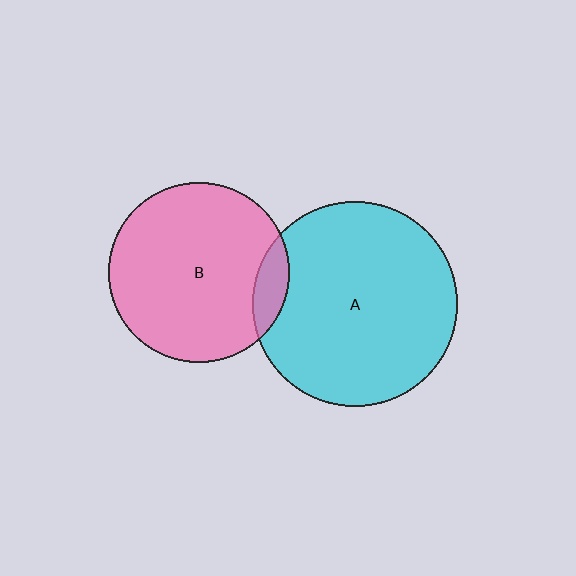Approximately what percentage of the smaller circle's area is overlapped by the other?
Approximately 10%.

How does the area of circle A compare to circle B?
Approximately 1.3 times.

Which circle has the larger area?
Circle A (cyan).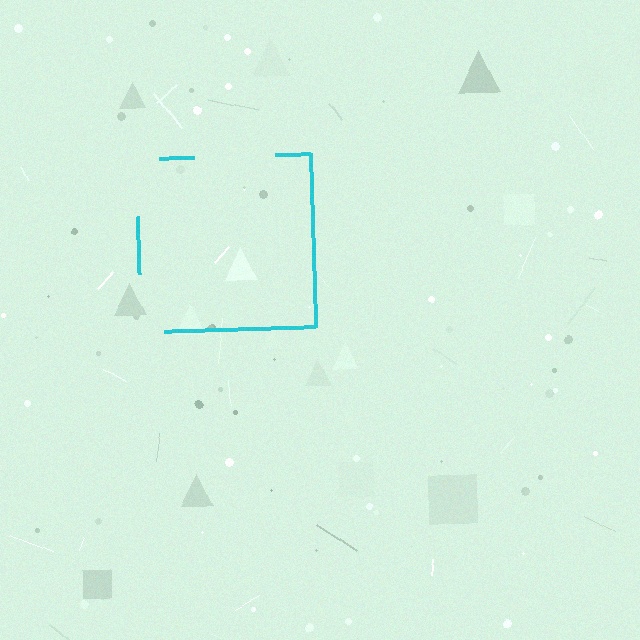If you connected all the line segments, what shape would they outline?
They would outline a square.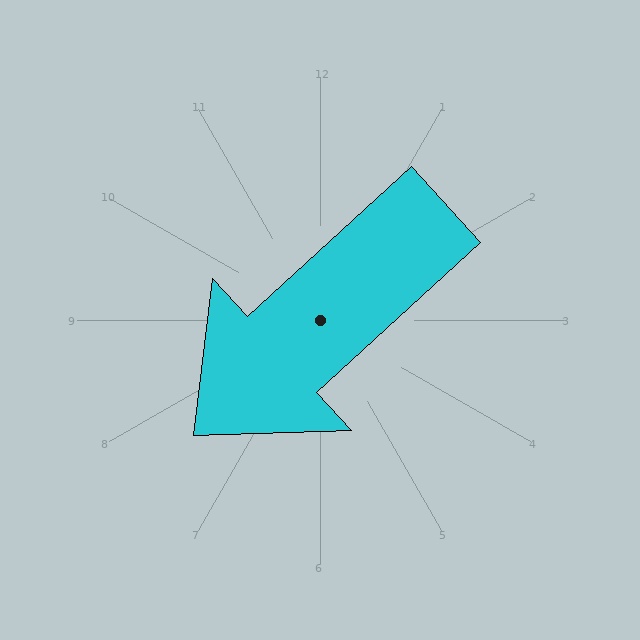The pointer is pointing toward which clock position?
Roughly 8 o'clock.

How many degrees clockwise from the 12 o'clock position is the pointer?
Approximately 228 degrees.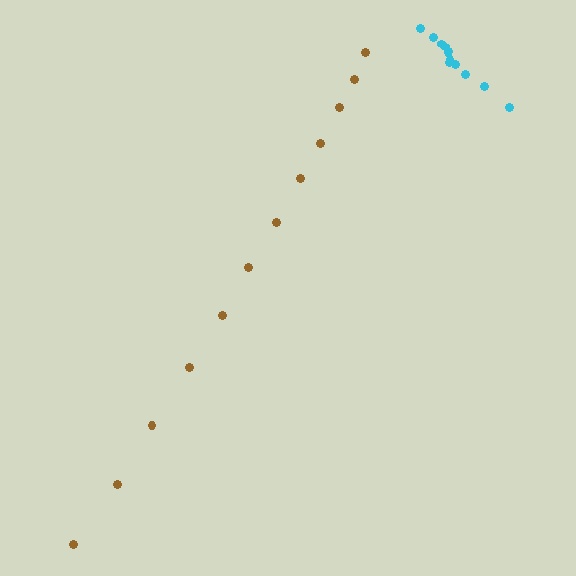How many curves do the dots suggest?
There are 2 distinct paths.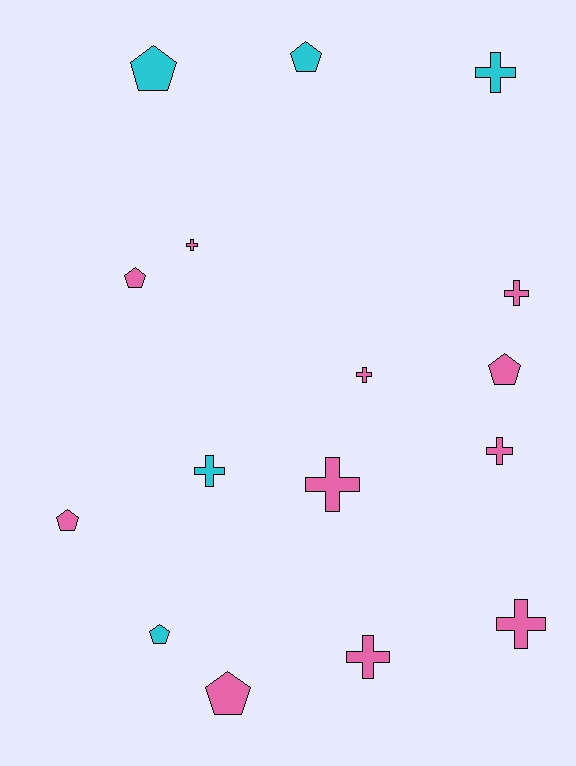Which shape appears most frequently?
Cross, with 9 objects.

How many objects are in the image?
There are 16 objects.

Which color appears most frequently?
Pink, with 11 objects.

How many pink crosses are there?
There are 7 pink crosses.